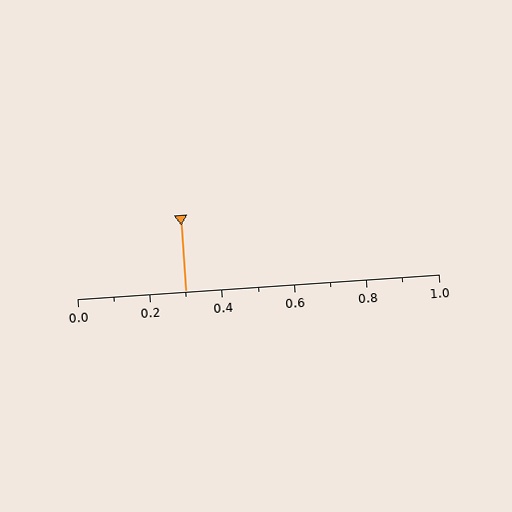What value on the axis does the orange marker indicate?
The marker indicates approximately 0.3.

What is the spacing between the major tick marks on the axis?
The major ticks are spaced 0.2 apart.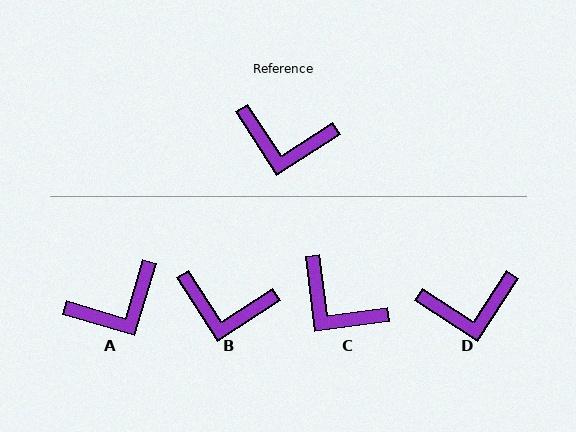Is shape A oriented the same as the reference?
No, it is off by about 41 degrees.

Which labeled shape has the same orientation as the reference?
B.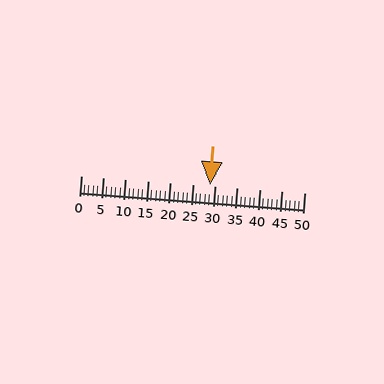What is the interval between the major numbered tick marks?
The major tick marks are spaced 5 units apart.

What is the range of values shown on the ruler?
The ruler shows values from 0 to 50.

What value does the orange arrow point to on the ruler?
The orange arrow points to approximately 29.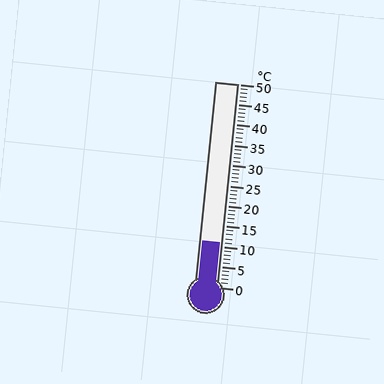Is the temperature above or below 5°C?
The temperature is above 5°C.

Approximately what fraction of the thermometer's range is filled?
The thermometer is filled to approximately 20% of its range.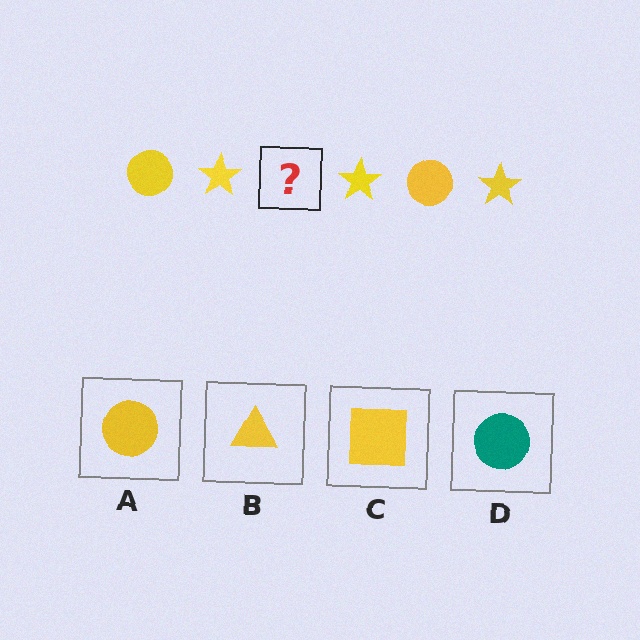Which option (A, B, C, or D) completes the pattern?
A.